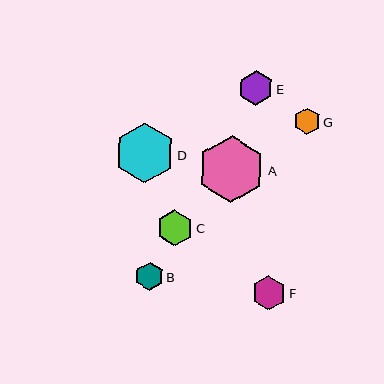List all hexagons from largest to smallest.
From largest to smallest: A, D, C, E, F, B, G.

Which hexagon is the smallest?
Hexagon G is the smallest with a size of approximately 26 pixels.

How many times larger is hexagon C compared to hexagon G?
Hexagon C is approximately 1.4 times the size of hexagon G.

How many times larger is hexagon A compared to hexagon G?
Hexagon A is approximately 2.6 times the size of hexagon G.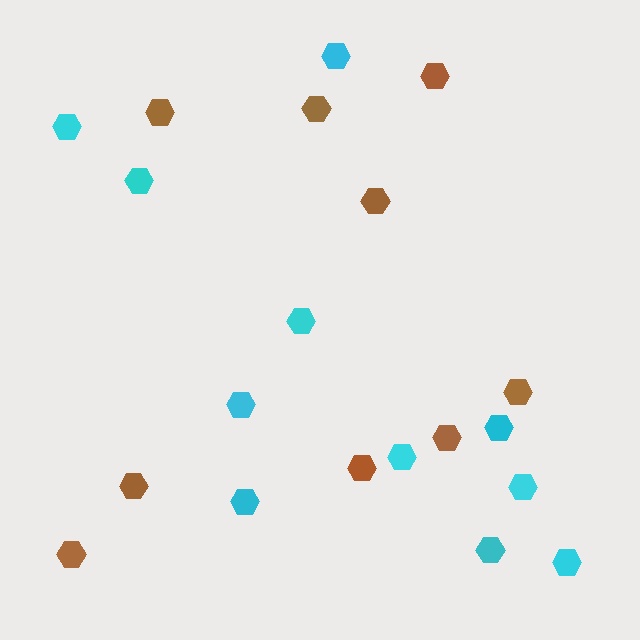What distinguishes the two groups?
There are 2 groups: one group of brown hexagons (9) and one group of cyan hexagons (11).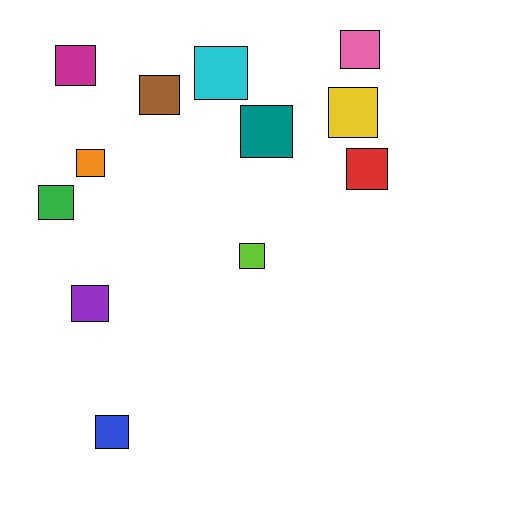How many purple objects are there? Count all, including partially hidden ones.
There is 1 purple object.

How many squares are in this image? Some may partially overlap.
There are 12 squares.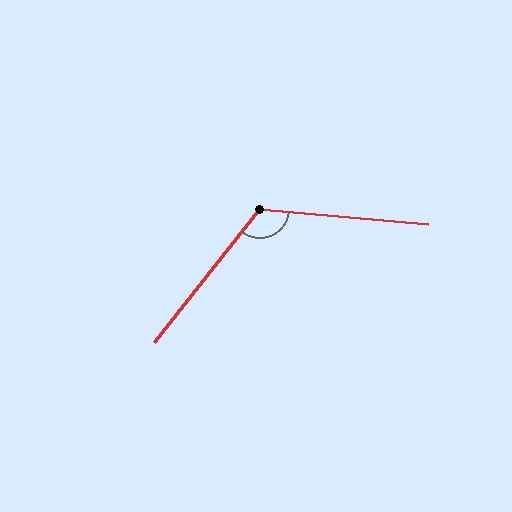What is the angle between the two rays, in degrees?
Approximately 123 degrees.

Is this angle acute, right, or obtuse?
It is obtuse.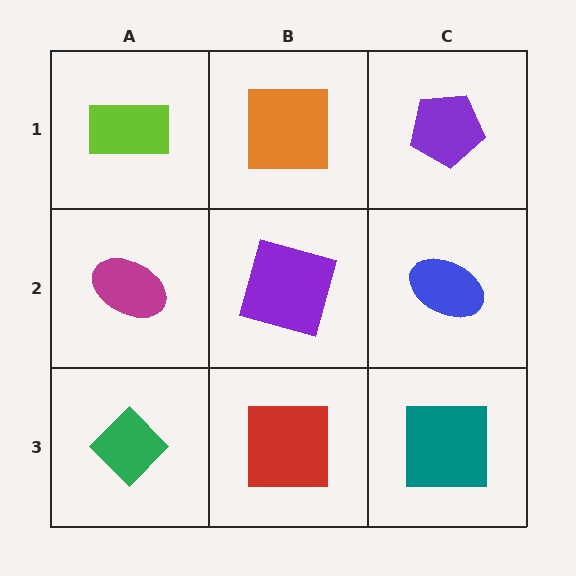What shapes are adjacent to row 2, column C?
A purple pentagon (row 1, column C), a teal square (row 3, column C), a purple square (row 2, column B).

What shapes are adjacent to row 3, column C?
A blue ellipse (row 2, column C), a red square (row 3, column B).